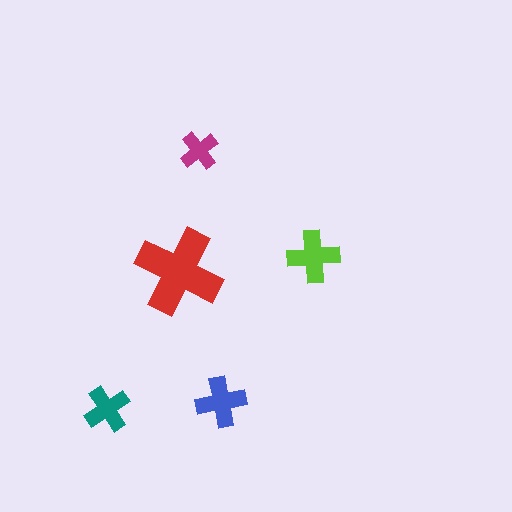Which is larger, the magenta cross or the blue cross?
The blue one.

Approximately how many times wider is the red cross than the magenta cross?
About 2.5 times wider.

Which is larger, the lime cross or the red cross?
The red one.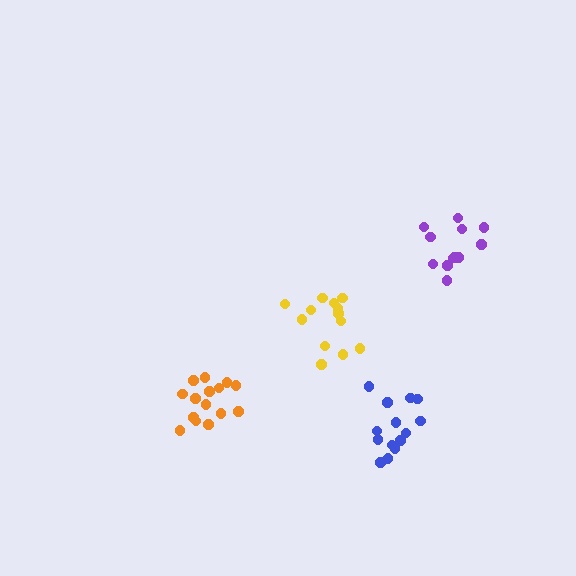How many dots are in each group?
Group 1: 15 dots, Group 2: 13 dots, Group 3: 14 dots, Group 4: 12 dots (54 total).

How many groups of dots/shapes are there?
There are 4 groups.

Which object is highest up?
The purple cluster is topmost.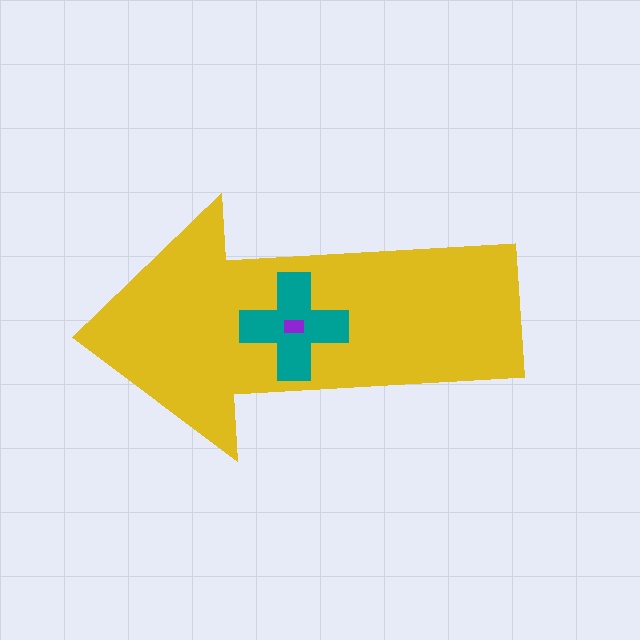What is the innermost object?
The purple rectangle.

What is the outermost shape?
The yellow arrow.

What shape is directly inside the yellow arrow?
The teal cross.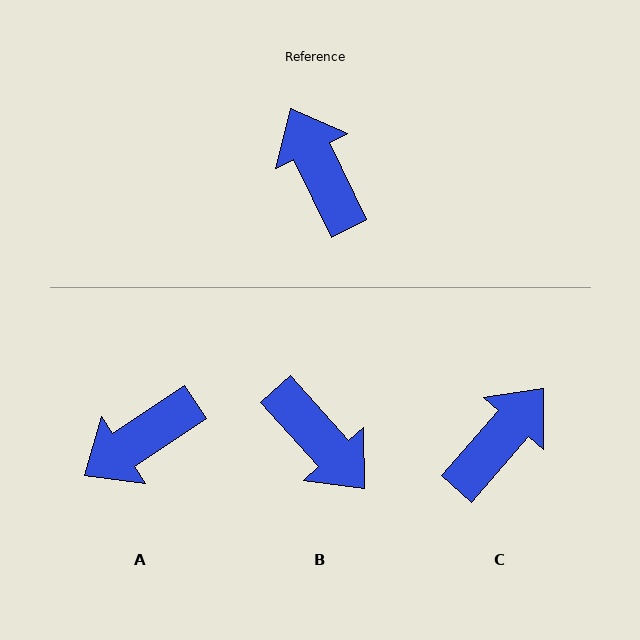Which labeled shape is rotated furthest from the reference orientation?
B, about 164 degrees away.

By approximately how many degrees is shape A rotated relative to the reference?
Approximately 98 degrees counter-clockwise.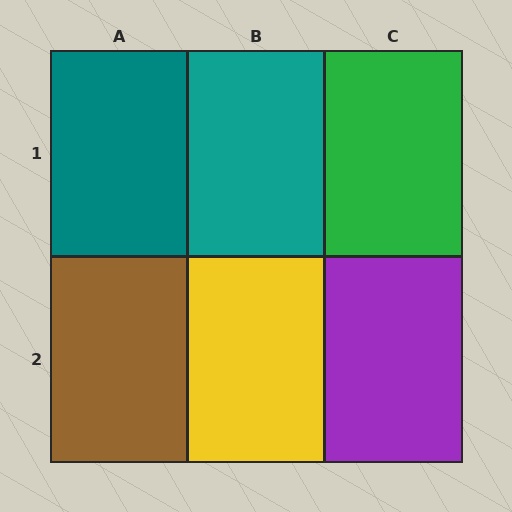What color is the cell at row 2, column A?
Brown.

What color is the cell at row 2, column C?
Purple.